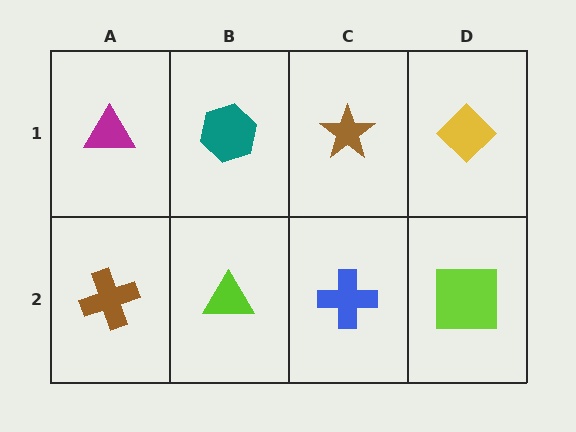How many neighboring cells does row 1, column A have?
2.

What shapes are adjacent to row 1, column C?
A blue cross (row 2, column C), a teal hexagon (row 1, column B), a yellow diamond (row 1, column D).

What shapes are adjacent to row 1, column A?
A brown cross (row 2, column A), a teal hexagon (row 1, column B).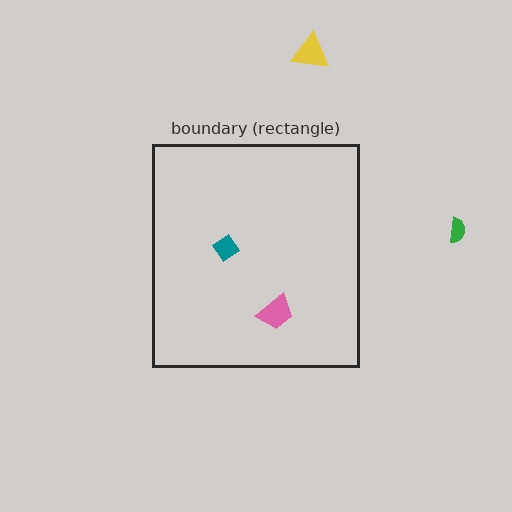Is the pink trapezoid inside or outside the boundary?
Inside.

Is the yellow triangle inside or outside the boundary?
Outside.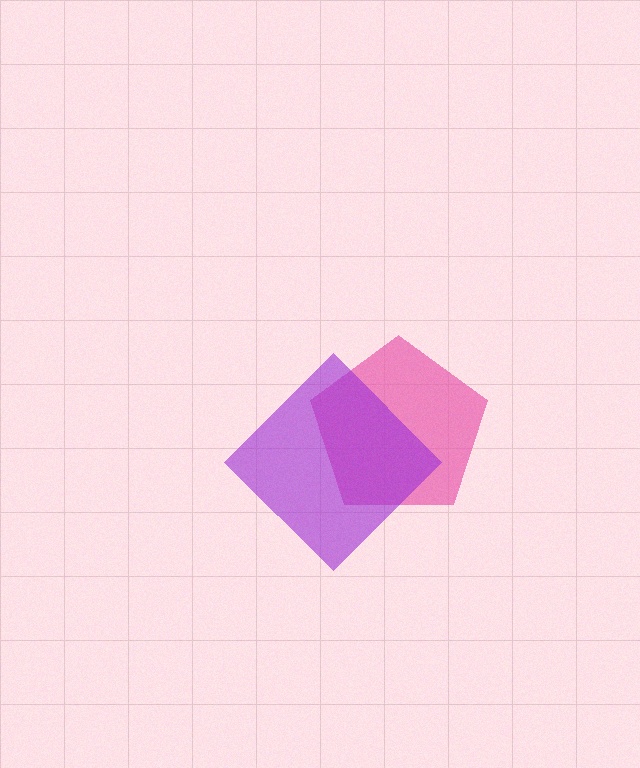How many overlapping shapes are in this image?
There are 2 overlapping shapes in the image.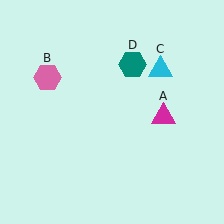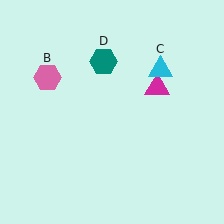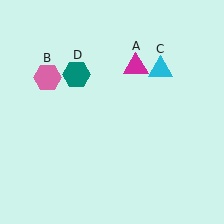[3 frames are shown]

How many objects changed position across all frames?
2 objects changed position: magenta triangle (object A), teal hexagon (object D).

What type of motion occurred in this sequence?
The magenta triangle (object A), teal hexagon (object D) rotated counterclockwise around the center of the scene.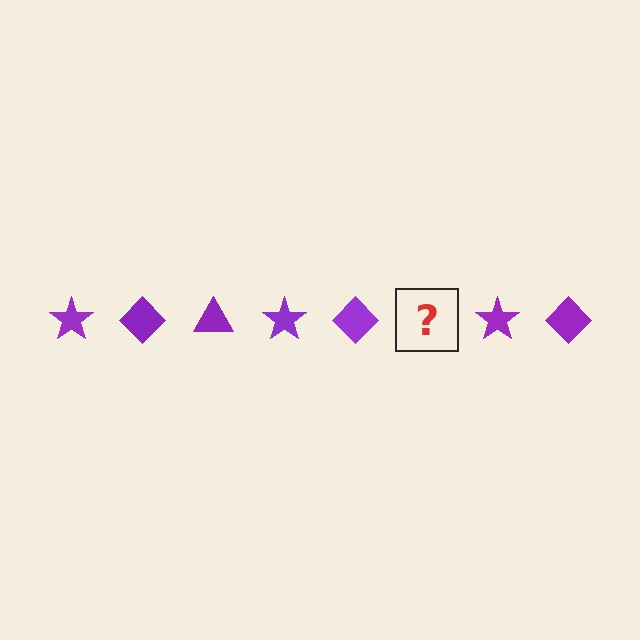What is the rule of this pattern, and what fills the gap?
The rule is that the pattern cycles through star, diamond, triangle shapes in purple. The gap should be filled with a purple triangle.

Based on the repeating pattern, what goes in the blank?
The blank should be a purple triangle.